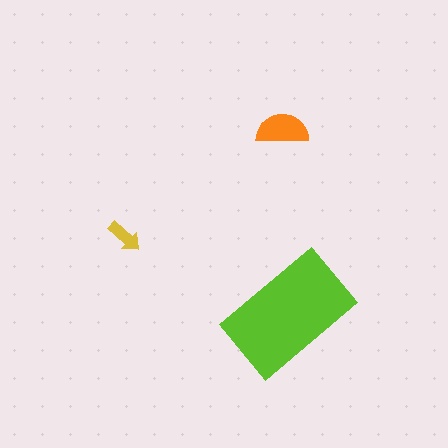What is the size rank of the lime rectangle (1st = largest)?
1st.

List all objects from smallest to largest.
The yellow arrow, the orange semicircle, the lime rectangle.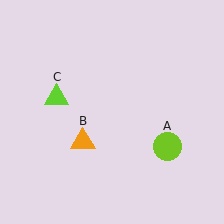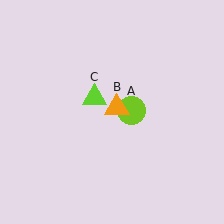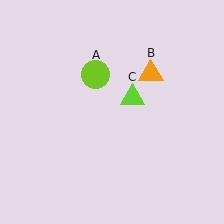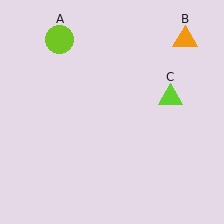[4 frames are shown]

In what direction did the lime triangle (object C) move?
The lime triangle (object C) moved right.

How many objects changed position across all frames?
3 objects changed position: lime circle (object A), orange triangle (object B), lime triangle (object C).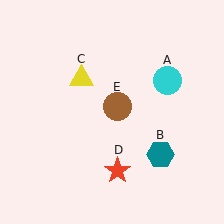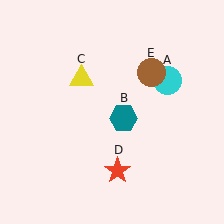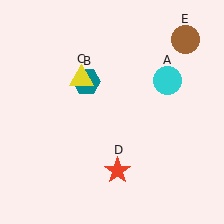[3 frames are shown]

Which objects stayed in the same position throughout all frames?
Cyan circle (object A) and yellow triangle (object C) and red star (object D) remained stationary.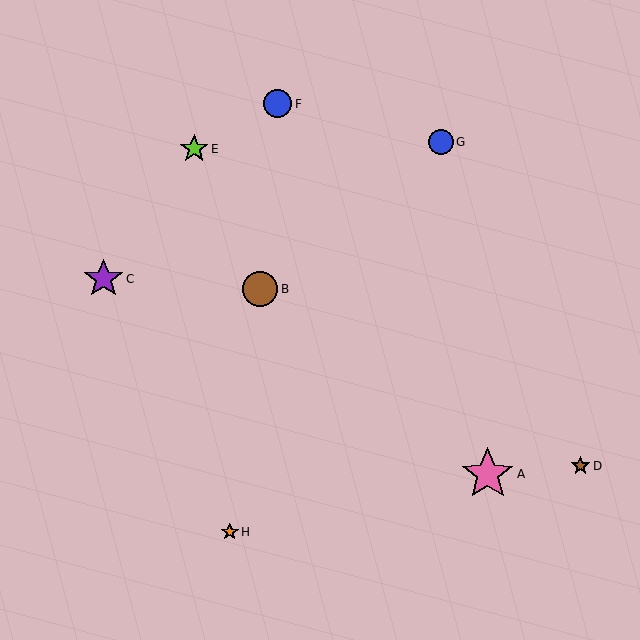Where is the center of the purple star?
The center of the purple star is at (103, 279).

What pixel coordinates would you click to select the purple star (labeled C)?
Click at (103, 279) to select the purple star C.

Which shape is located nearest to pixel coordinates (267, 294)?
The brown circle (labeled B) at (260, 289) is nearest to that location.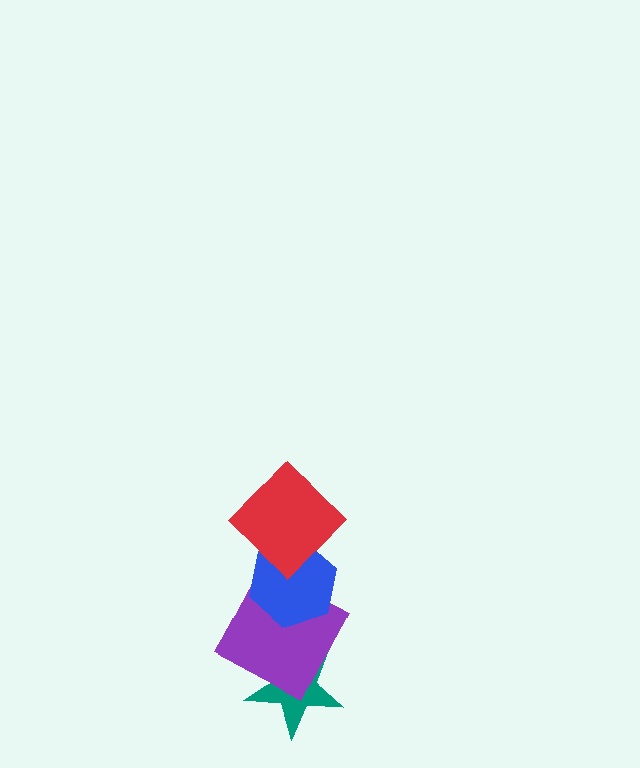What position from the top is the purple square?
The purple square is 3rd from the top.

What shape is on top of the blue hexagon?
The red diamond is on top of the blue hexagon.